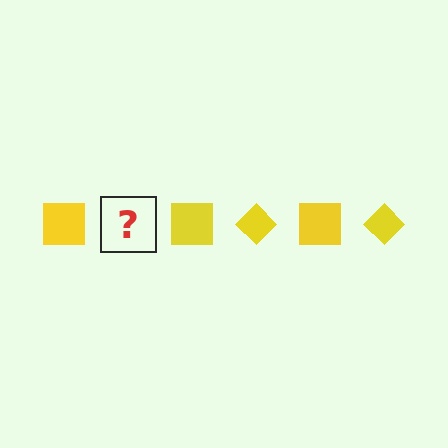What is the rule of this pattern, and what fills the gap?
The rule is that the pattern cycles through square, diamond shapes in yellow. The gap should be filled with a yellow diamond.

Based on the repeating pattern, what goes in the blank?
The blank should be a yellow diamond.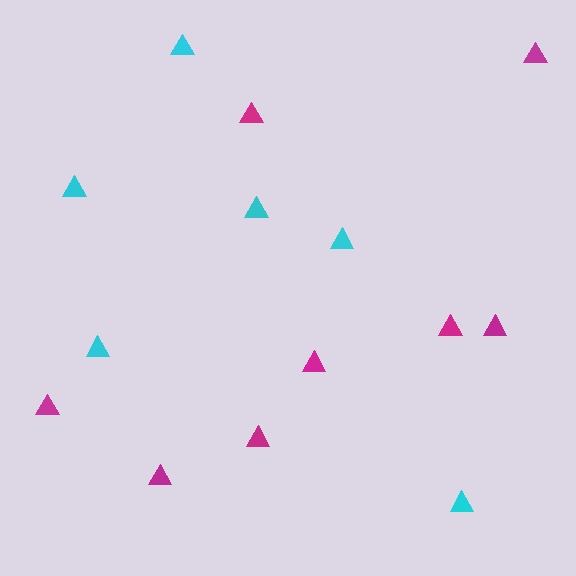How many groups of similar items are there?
There are 2 groups: one group of magenta triangles (8) and one group of cyan triangles (6).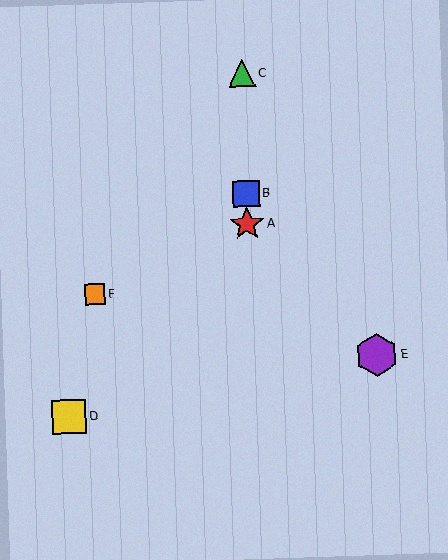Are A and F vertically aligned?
No, A is at x≈247 and F is at x≈95.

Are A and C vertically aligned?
Yes, both are at x≈247.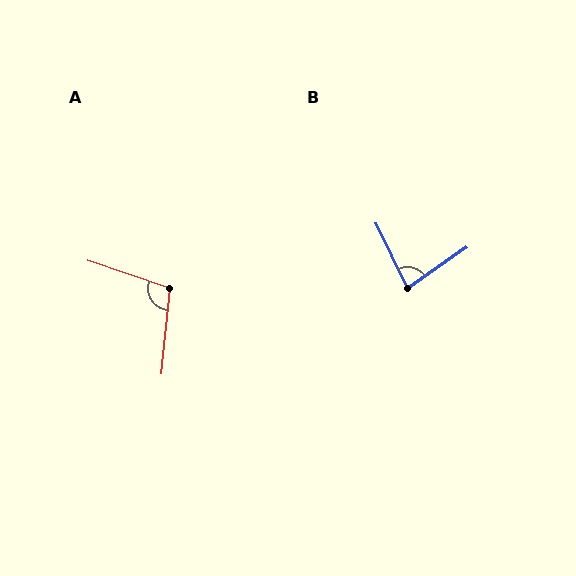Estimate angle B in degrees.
Approximately 81 degrees.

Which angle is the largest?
A, at approximately 103 degrees.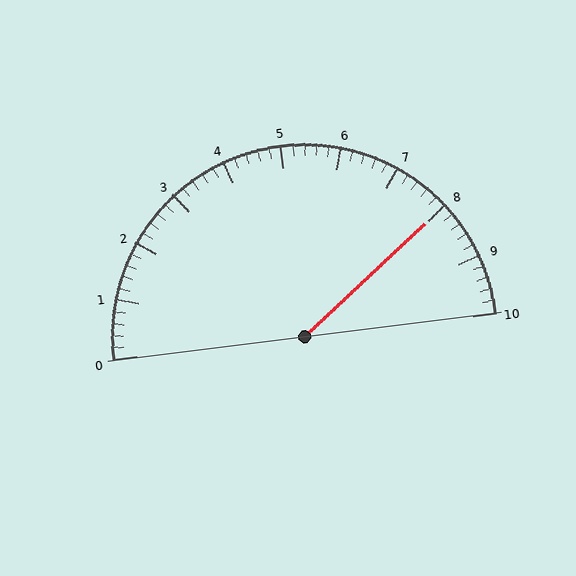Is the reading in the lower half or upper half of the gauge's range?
The reading is in the upper half of the range (0 to 10).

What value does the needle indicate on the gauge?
The needle indicates approximately 8.0.